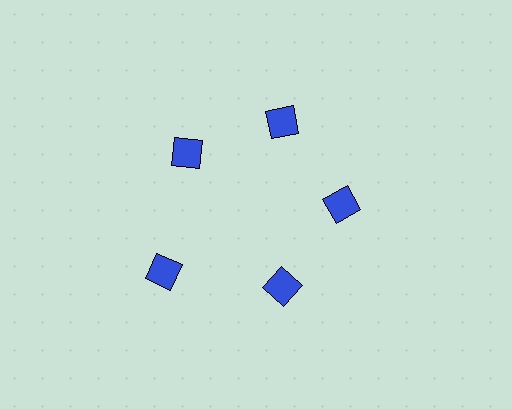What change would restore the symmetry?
The symmetry would be restored by moving it inward, back onto the ring so that all 5 squares sit at equal angles and equal distance from the center.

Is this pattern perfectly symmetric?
No. The 5 blue squares are arranged in a ring, but one element near the 8 o'clock position is pushed outward from the center, breaking the 5-fold rotational symmetry.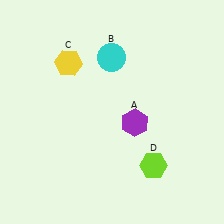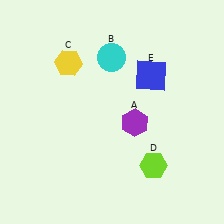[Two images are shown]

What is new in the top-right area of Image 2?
A blue square (E) was added in the top-right area of Image 2.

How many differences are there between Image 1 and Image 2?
There is 1 difference between the two images.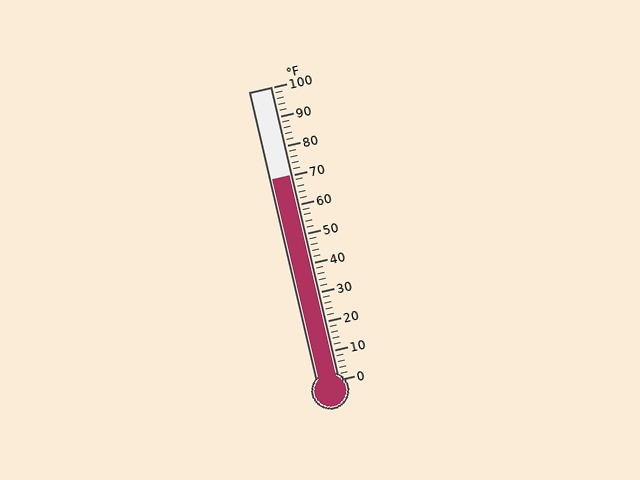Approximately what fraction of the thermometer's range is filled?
The thermometer is filled to approximately 70% of its range.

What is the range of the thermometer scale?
The thermometer scale ranges from 0°F to 100°F.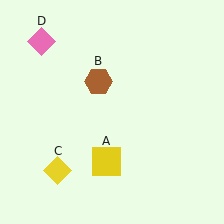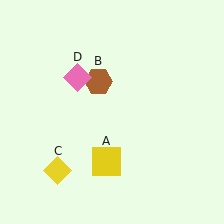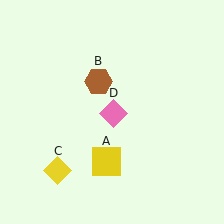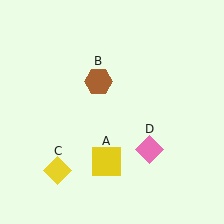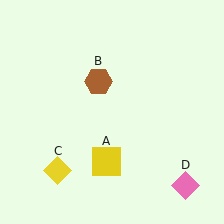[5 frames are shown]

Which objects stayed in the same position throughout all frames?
Yellow square (object A) and brown hexagon (object B) and yellow diamond (object C) remained stationary.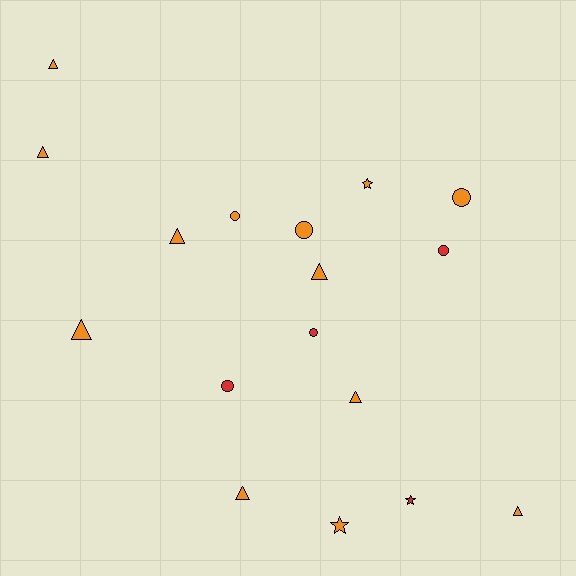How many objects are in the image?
There are 17 objects.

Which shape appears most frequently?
Triangle, with 8 objects.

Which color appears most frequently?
Orange, with 13 objects.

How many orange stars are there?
There are 2 orange stars.